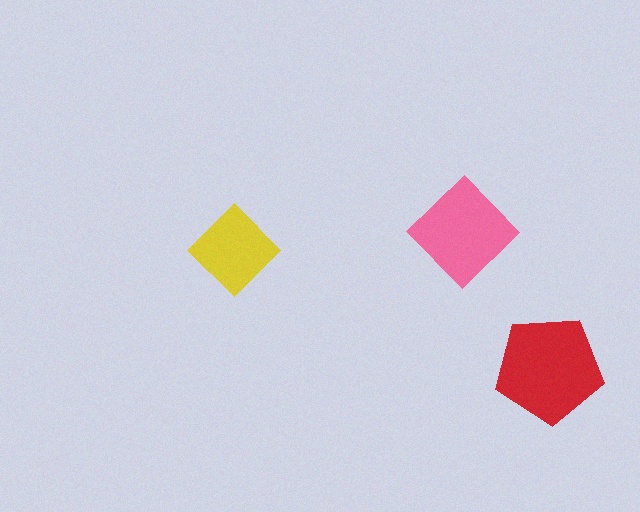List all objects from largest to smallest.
The red pentagon, the pink diamond, the yellow diamond.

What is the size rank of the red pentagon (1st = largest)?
1st.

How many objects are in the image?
There are 3 objects in the image.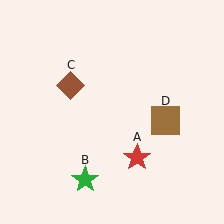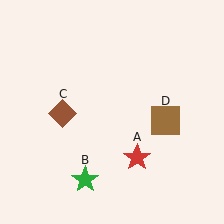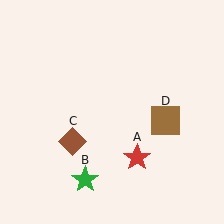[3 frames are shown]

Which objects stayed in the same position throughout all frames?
Red star (object A) and green star (object B) and brown square (object D) remained stationary.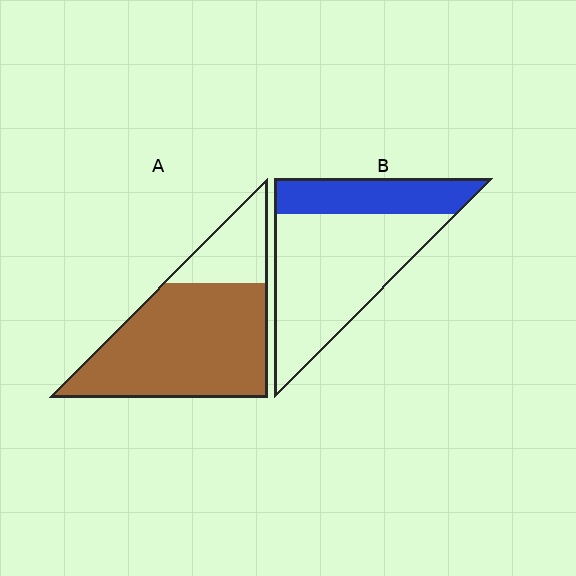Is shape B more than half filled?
No.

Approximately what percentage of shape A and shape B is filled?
A is approximately 75% and B is approximately 30%.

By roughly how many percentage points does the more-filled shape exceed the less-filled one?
By roughly 45 percentage points (A over B).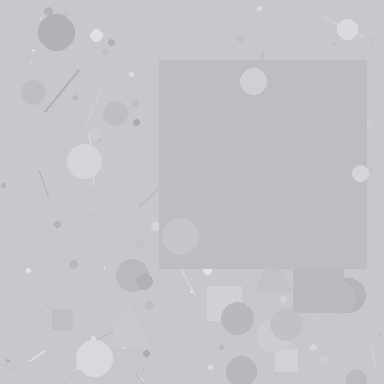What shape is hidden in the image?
A square is hidden in the image.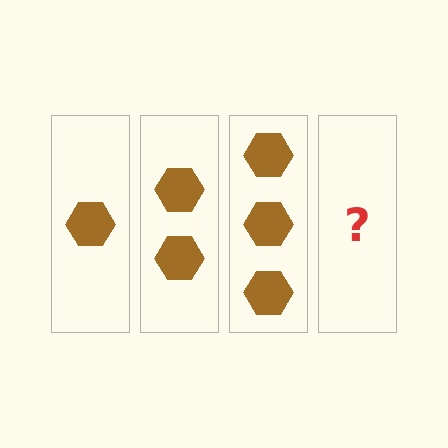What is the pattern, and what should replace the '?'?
The pattern is that each step adds one more hexagon. The '?' should be 4 hexagons.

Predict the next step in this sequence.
The next step is 4 hexagons.